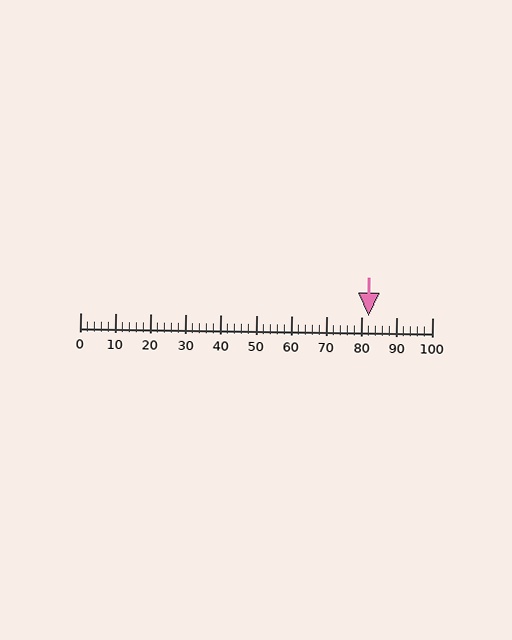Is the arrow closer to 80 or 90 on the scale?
The arrow is closer to 80.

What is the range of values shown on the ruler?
The ruler shows values from 0 to 100.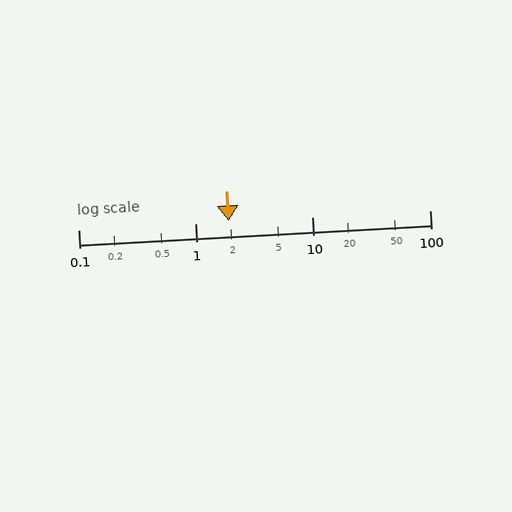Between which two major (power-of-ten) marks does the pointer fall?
The pointer is between 1 and 10.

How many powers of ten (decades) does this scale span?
The scale spans 3 decades, from 0.1 to 100.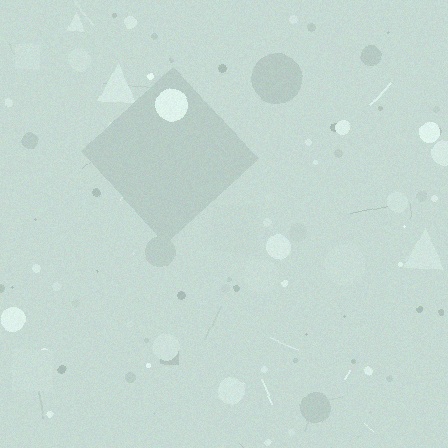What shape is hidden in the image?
A diamond is hidden in the image.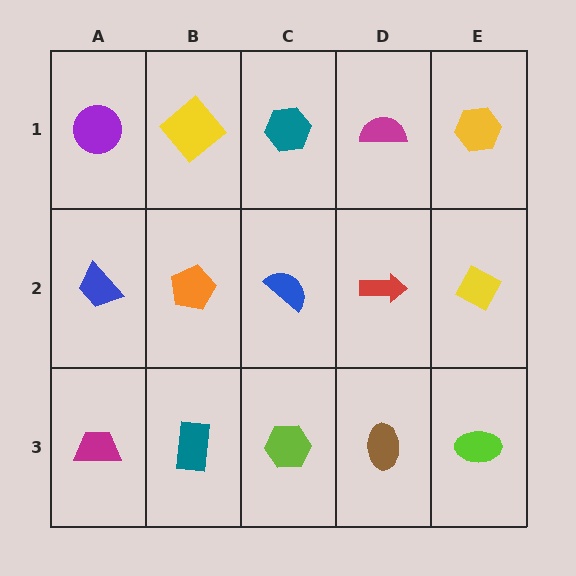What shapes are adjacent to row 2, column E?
A yellow hexagon (row 1, column E), a lime ellipse (row 3, column E), a red arrow (row 2, column D).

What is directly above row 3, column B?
An orange pentagon.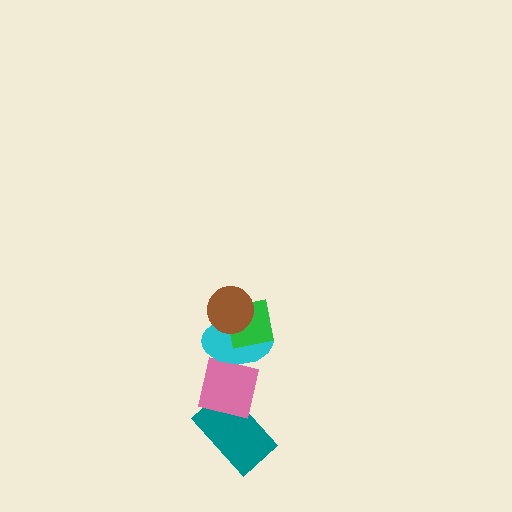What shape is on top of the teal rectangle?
The pink square is on top of the teal rectangle.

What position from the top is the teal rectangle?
The teal rectangle is 5th from the top.